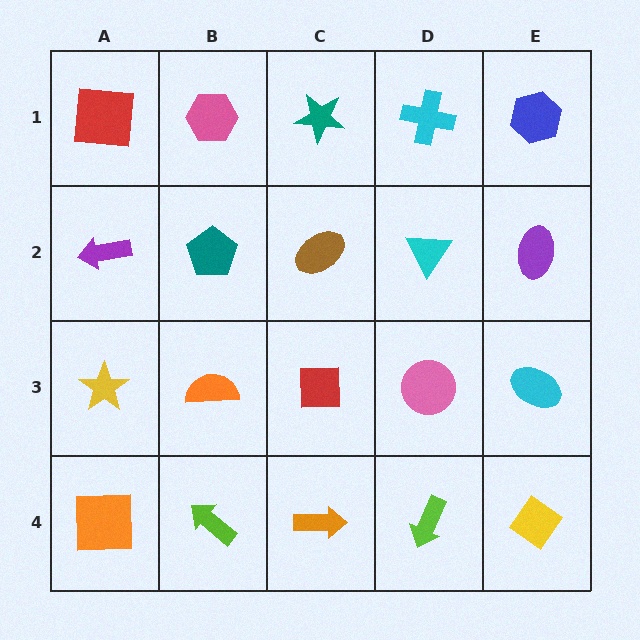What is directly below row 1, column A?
A purple arrow.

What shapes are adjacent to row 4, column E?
A cyan ellipse (row 3, column E), a lime arrow (row 4, column D).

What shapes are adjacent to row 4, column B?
An orange semicircle (row 3, column B), an orange square (row 4, column A), an orange arrow (row 4, column C).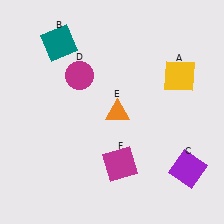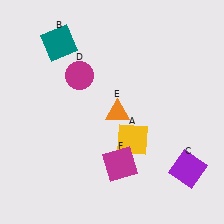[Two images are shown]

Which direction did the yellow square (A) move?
The yellow square (A) moved down.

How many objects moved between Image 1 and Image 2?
1 object moved between the two images.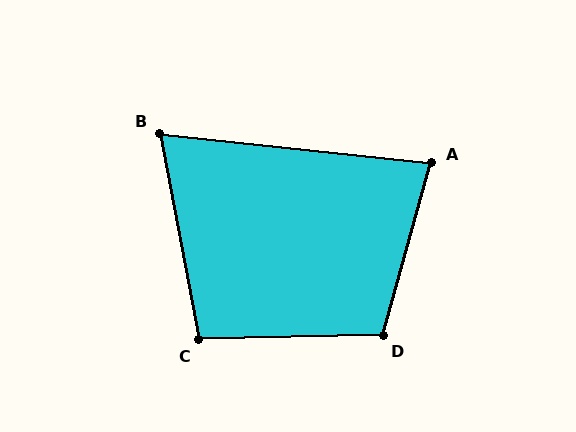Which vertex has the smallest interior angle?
B, at approximately 73 degrees.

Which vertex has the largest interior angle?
D, at approximately 107 degrees.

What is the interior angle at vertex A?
Approximately 81 degrees (acute).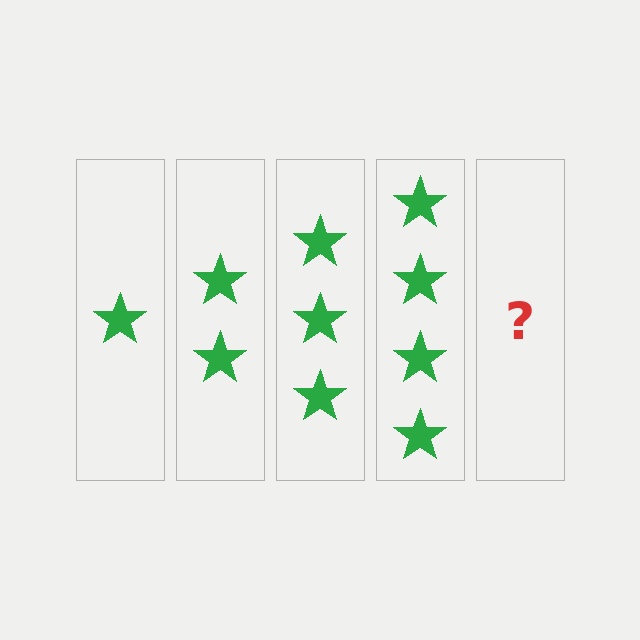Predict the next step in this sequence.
The next step is 5 stars.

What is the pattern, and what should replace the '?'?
The pattern is that each step adds one more star. The '?' should be 5 stars.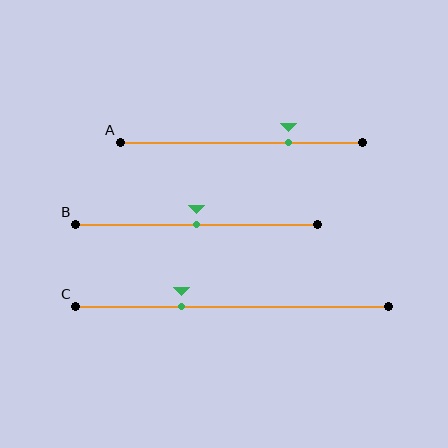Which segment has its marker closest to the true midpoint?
Segment B has its marker closest to the true midpoint.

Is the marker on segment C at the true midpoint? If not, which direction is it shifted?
No, the marker on segment C is shifted to the left by about 16% of the segment length.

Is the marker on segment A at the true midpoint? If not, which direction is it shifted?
No, the marker on segment A is shifted to the right by about 20% of the segment length.